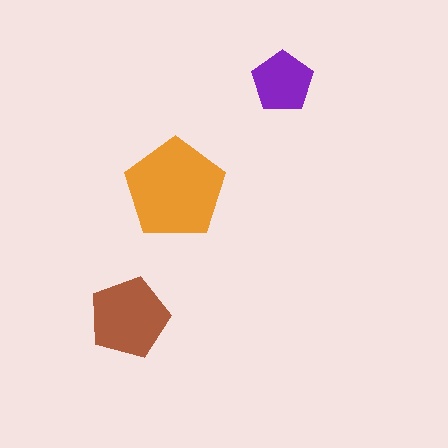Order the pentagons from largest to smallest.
the orange one, the brown one, the purple one.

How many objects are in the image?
There are 3 objects in the image.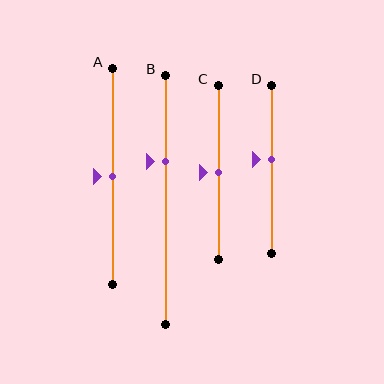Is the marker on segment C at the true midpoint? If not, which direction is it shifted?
Yes, the marker on segment C is at the true midpoint.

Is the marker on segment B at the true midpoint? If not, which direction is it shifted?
No, the marker on segment B is shifted upward by about 15% of the segment length.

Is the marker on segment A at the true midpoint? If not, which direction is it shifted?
Yes, the marker on segment A is at the true midpoint.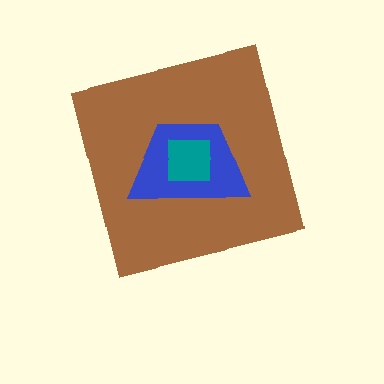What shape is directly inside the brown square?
The blue trapezoid.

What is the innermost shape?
The teal square.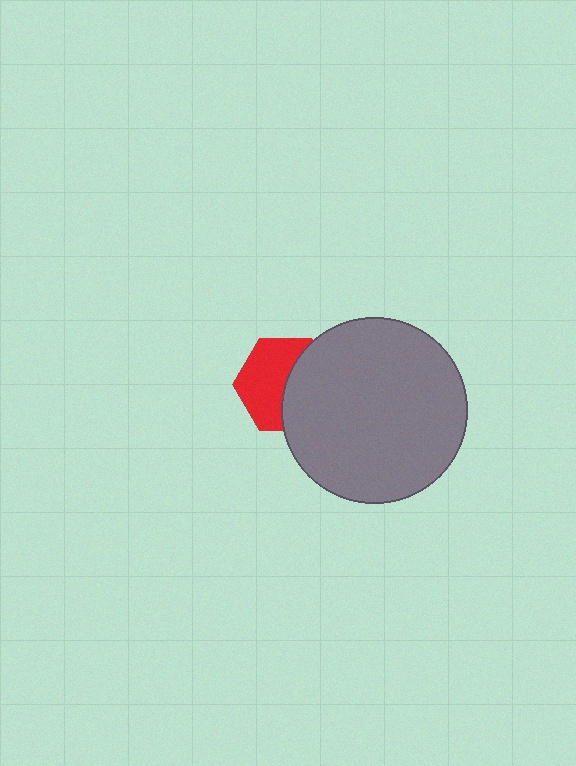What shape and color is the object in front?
The object in front is a gray circle.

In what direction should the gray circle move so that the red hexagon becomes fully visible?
The gray circle should move right. That is the shortest direction to clear the overlap and leave the red hexagon fully visible.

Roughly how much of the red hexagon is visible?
About half of it is visible (roughly 55%).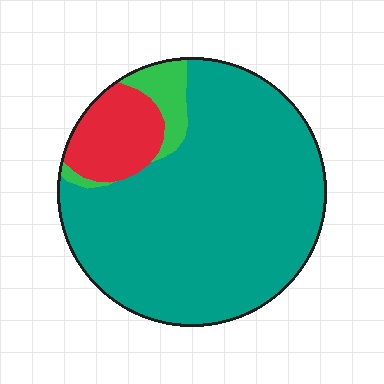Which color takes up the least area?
Green, at roughly 5%.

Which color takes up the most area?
Teal, at roughly 80%.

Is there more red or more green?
Red.